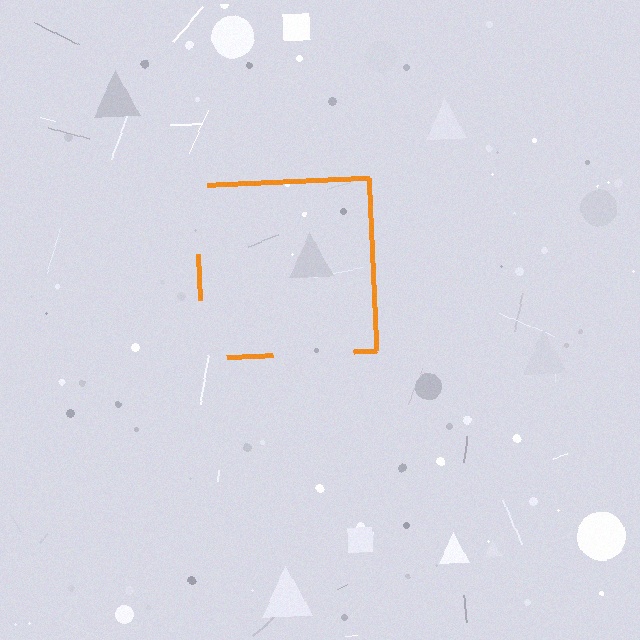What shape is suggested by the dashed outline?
The dashed outline suggests a square.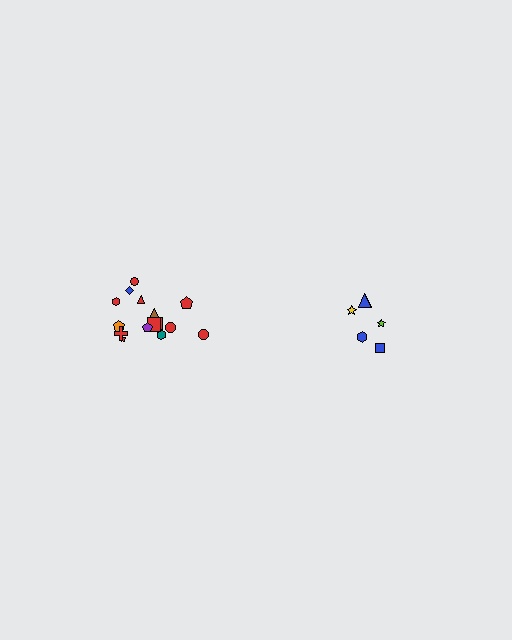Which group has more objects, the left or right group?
The left group.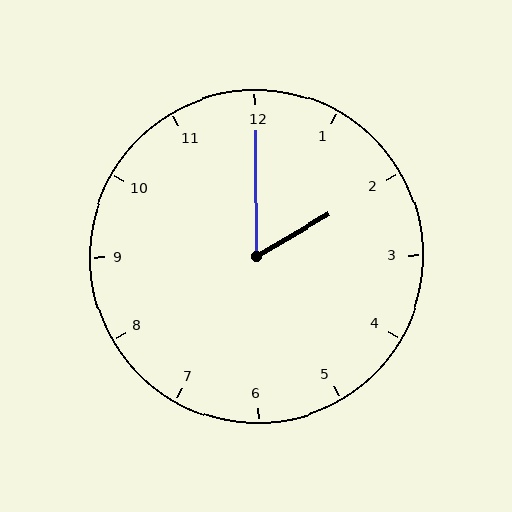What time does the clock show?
2:00.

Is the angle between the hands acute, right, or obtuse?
It is acute.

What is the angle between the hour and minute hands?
Approximately 60 degrees.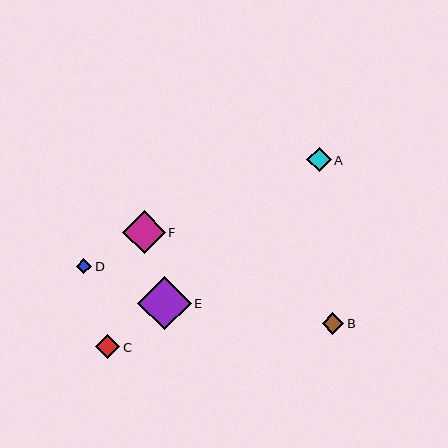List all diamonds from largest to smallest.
From largest to smallest: E, F, A, C, B, D.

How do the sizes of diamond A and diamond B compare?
Diamond A and diamond B are approximately the same size.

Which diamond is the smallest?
Diamond D is the smallest with a size of approximately 16 pixels.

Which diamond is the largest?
Diamond E is the largest with a size of approximately 53 pixels.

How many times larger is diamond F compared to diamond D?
Diamond F is approximately 2.7 times the size of diamond D.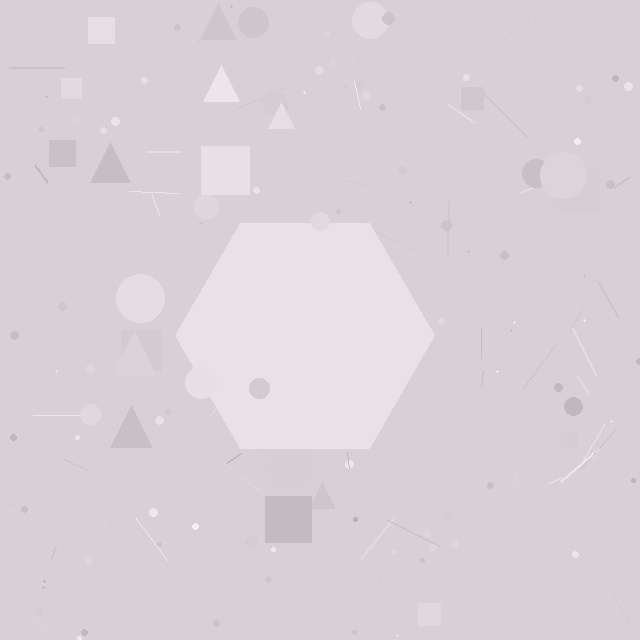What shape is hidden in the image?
A hexagon is hidden in the image.